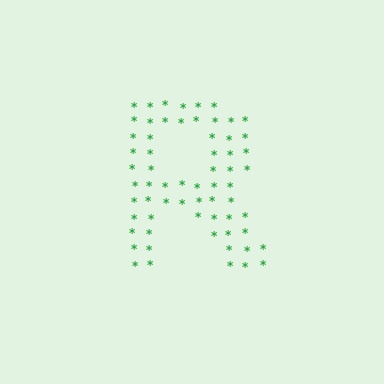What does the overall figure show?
The overall figure shows the letter R.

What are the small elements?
The small elements are asterisks.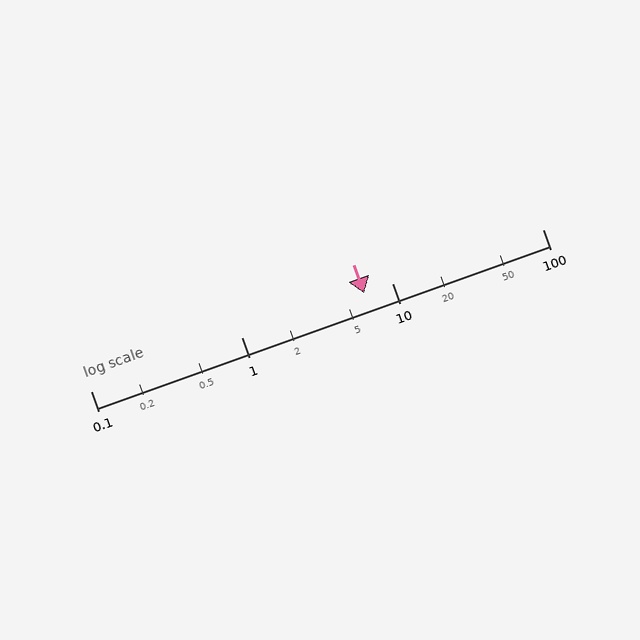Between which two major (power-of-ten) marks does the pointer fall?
The pointer is between 1 and 10.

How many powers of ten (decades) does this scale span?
The scale spans 3 decades, from 0.1 to 100.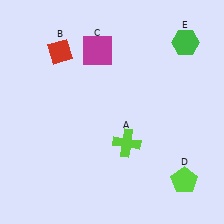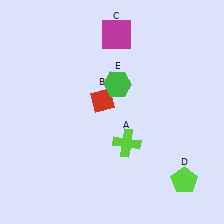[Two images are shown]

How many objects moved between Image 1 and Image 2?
3 objects moved between the two images.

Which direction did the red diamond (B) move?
The red diamond (B) moved down.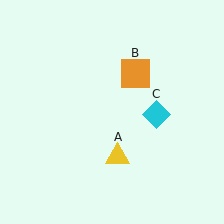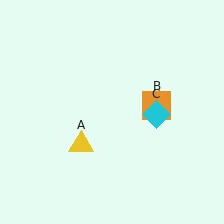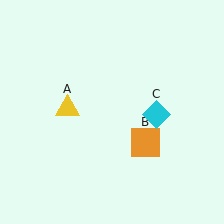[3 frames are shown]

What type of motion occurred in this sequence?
The yellow triangle (object A), orange square (object B) rotated clockwise around the center of the scene.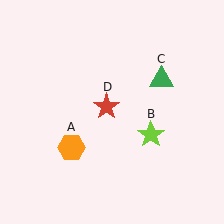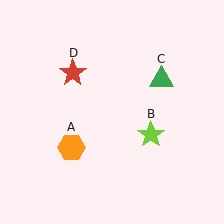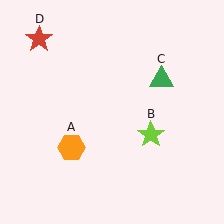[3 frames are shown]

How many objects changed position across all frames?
1 object changed position: red star (object D).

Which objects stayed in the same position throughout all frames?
Orange hexagon (object A) and lime star (object B) and green triangle (object C) remained stationary.